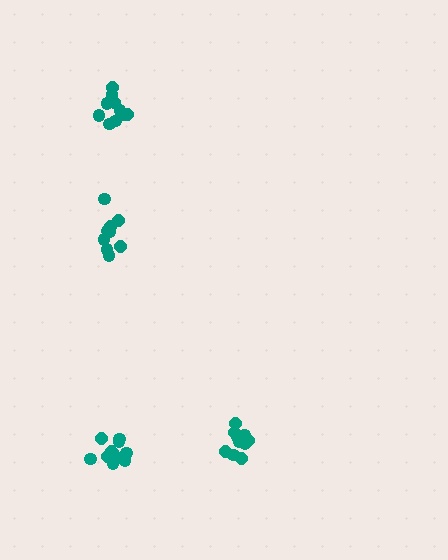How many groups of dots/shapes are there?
There are 4 groups.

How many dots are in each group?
Group 1: 13 dots, Group 2: 9 dots, Group 3: 10 dots, Group 4: 12 dots (44 total).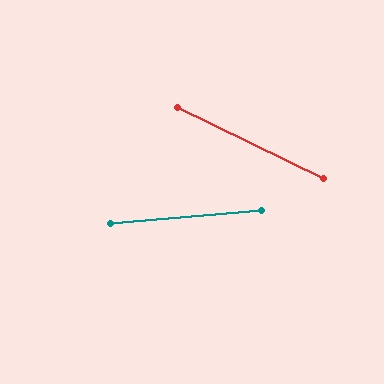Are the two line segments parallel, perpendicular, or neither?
Neither parallel nor perpendicular — they differ by about 31°.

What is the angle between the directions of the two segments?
Approximately 31 degrees.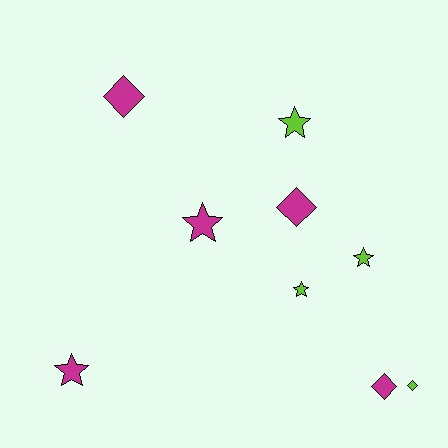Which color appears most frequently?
Magenta, with 5 objects.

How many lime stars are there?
There are 3 lime stars.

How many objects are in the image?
There are 9 objects.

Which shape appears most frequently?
Star, with 5 objects.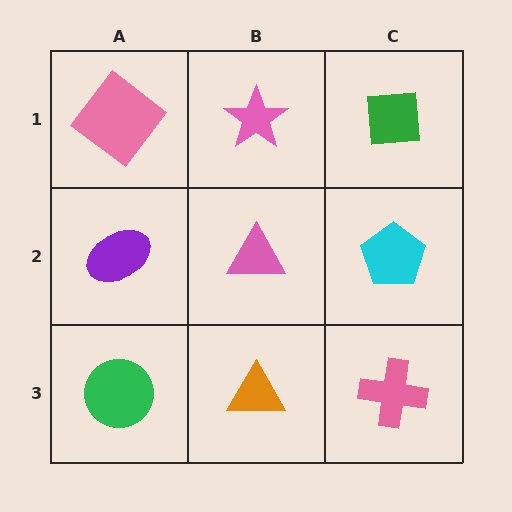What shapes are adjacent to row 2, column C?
A green square (row 1, column C), a pink cross (row 3, column C), a pink triangle (row 2, column B).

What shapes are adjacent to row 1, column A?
A purple ellipse (row 2, column A), a pink star (row 1, column B).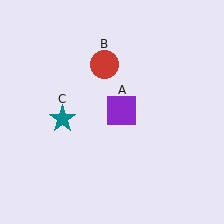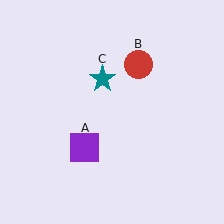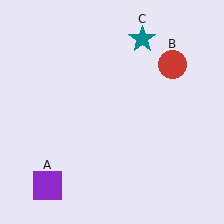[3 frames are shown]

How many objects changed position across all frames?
3 objects changed position: purple square (object A), red circle (object B), teal star (object C).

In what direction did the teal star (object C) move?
The teal star (object C) moved up and to the right.